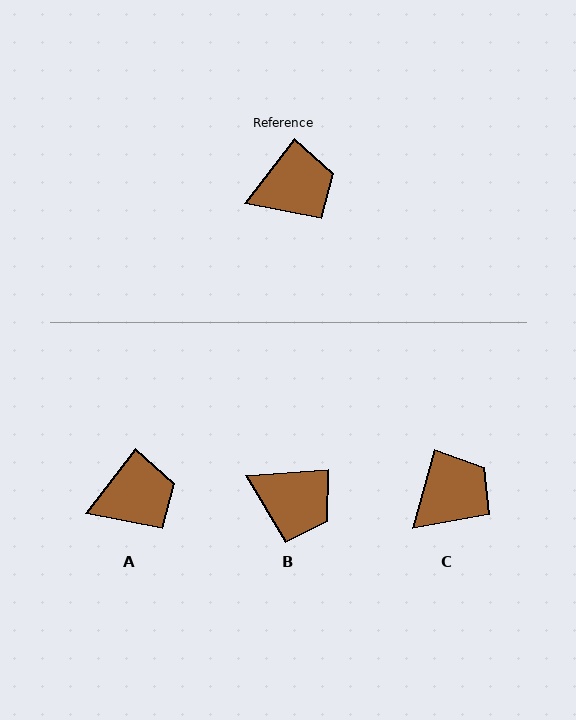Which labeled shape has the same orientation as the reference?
A.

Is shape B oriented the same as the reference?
No, it is off by about 48 degrees.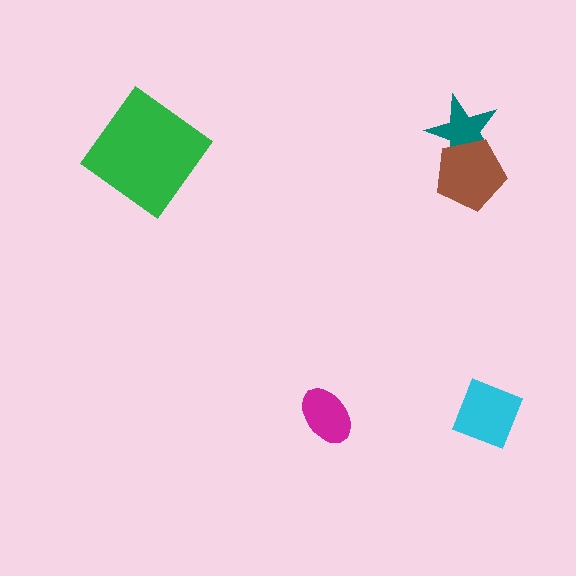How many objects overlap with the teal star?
1 object overlaps with the teal star.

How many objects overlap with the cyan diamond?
0 objects overlap with the cyan diamond.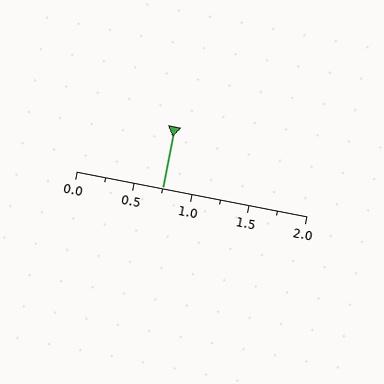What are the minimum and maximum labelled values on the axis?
The axis runs from 0.0 to 2.0.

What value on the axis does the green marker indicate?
The marker indicates approximately 0.75.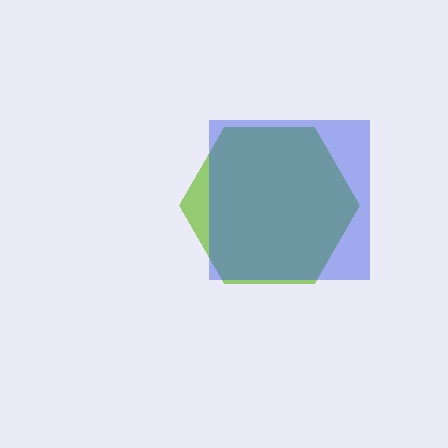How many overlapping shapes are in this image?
There are 2 overlapping shapes in the image.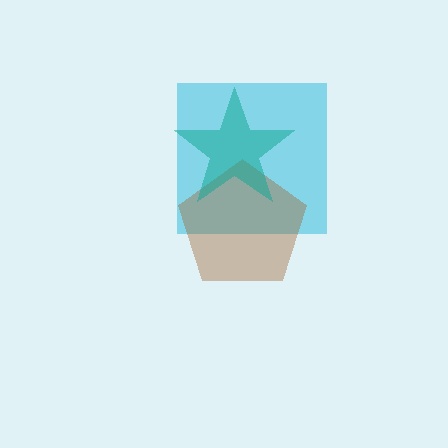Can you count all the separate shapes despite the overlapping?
Yes, there are 3 separate shapes.